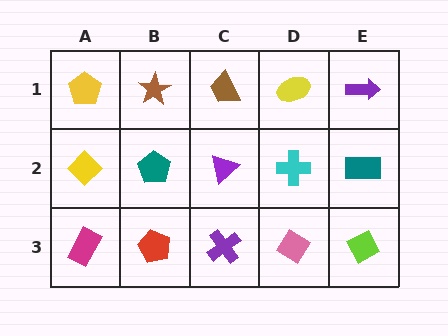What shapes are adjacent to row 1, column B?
A teal pentagon (row 2, column B), a yellow pentagon (row 1, column A), a brown trapezoid (row 1, column C).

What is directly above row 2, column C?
A brown trapezoid.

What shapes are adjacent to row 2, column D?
A yellow ellipse (row 1, column D), a pink diamond (row 3, column D), a purple triangle (row 2, column C), a teal rectangle (row 2, column E).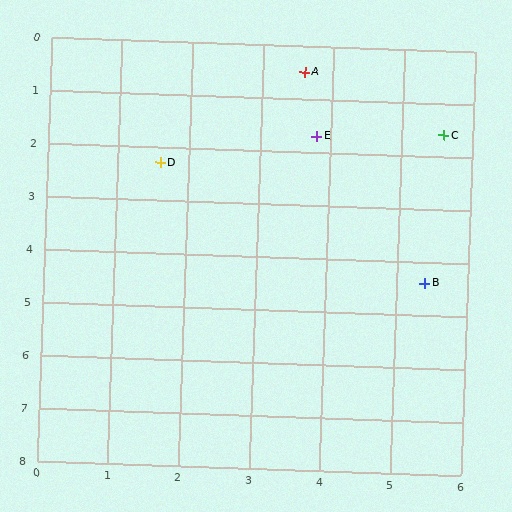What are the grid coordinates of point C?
Point C is at approximately (5.6, 1.6).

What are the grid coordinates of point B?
Point B is at approximately (5.4, 4.4).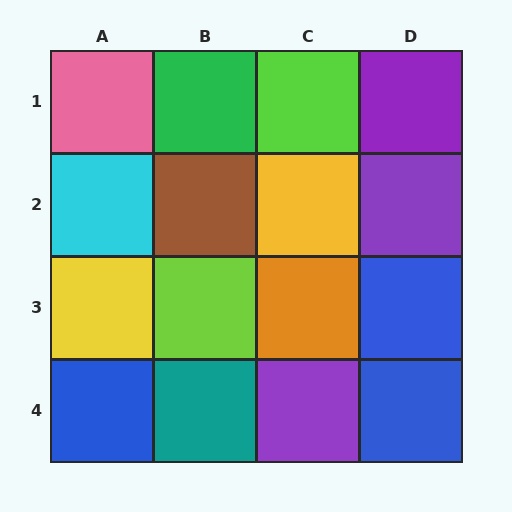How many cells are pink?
1 cell is pink.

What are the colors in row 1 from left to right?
Pink, green, lime, purple.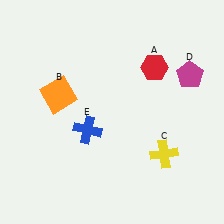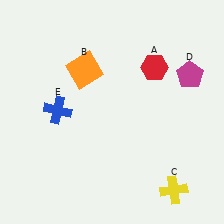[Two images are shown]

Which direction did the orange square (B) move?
The orange square (B) moved right.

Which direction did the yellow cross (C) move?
The yellow cross (C) moved down.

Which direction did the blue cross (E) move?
The blue cross (E) moved left.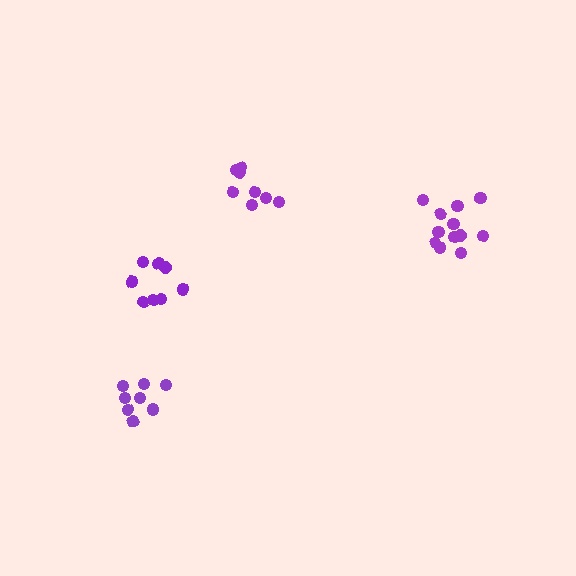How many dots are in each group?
Group 1: 8 dots, Group 2: 8 dots, Group 3: 12 dots, Group 4: 8 dots (36 total).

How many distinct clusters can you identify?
There are 4 distinct clusters.